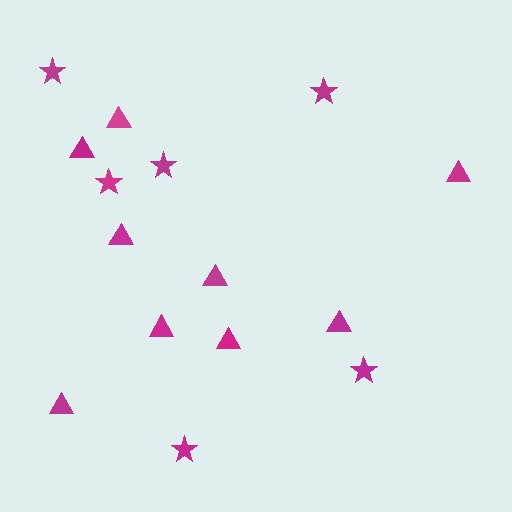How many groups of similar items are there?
There are 2 groups: one group of stars (6) and one group of triangles (9).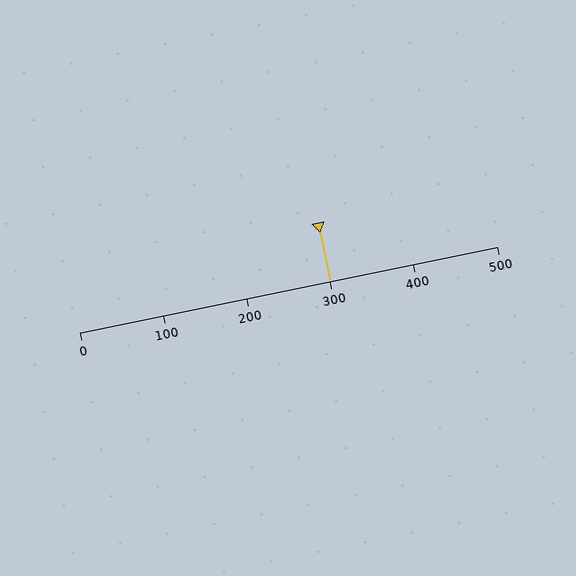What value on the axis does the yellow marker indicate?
The marker indicates approximately 300.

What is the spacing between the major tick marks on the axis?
The major ticks are spaced 100 apart.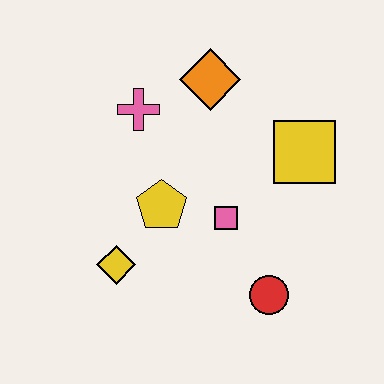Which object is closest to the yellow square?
The pink square is closest to the yellow square.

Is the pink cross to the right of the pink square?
No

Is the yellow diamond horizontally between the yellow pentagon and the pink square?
No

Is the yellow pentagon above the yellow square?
No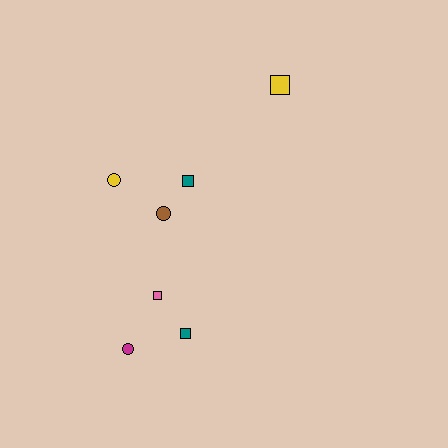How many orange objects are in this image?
There are no orange objects.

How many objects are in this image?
There are 7 objects.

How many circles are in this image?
There are 3 circles.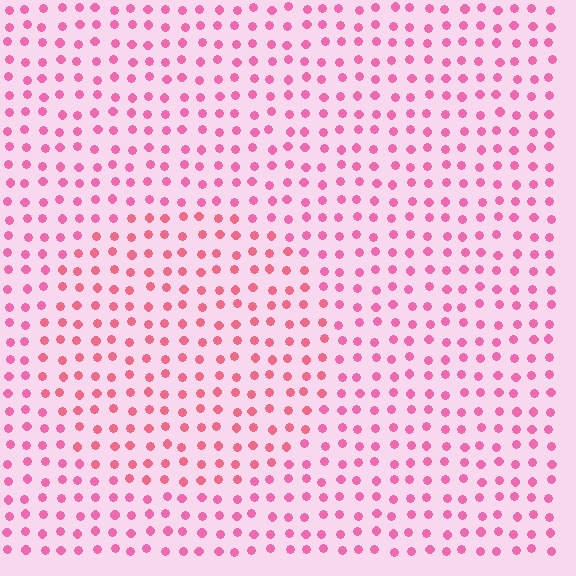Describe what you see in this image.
The image is filled with small pink elements in a uniform arrangement. A circle-shaped region is visible where the elements are tinted to a slightly different hue, forming a subtle color boundary.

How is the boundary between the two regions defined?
The boundary is defined purely by a slight shift in hue (about 18 degrees). Spacing, size, and orientation are identical on both sides.